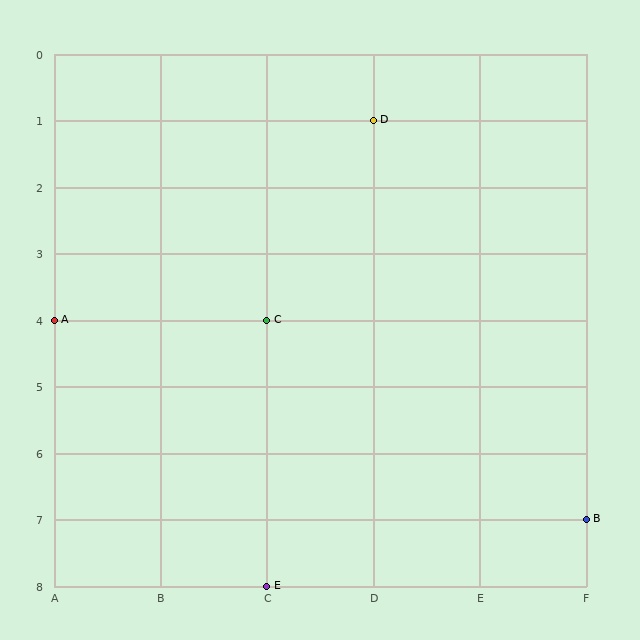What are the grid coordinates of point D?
Point D is at grid coordinates (D, 1).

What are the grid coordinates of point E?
Point E is at grid coordinates (C, 8).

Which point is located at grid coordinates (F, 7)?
Point B is at (F, 7).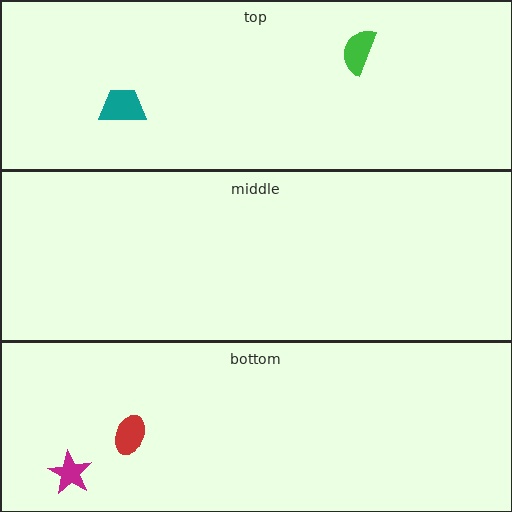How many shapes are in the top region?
2.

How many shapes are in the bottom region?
2.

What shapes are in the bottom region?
The red ellipse, the magenta star.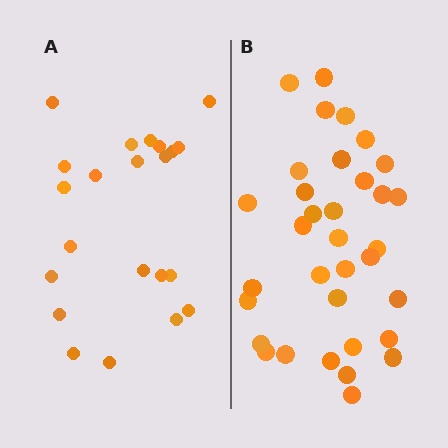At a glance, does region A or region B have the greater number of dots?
Region B (the right region) has more dots.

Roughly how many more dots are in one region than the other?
Region B has roughly 12 or so more dots than region A.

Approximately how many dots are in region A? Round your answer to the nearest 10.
About 20 dots. (The exact count is 22, which rounds to 20.)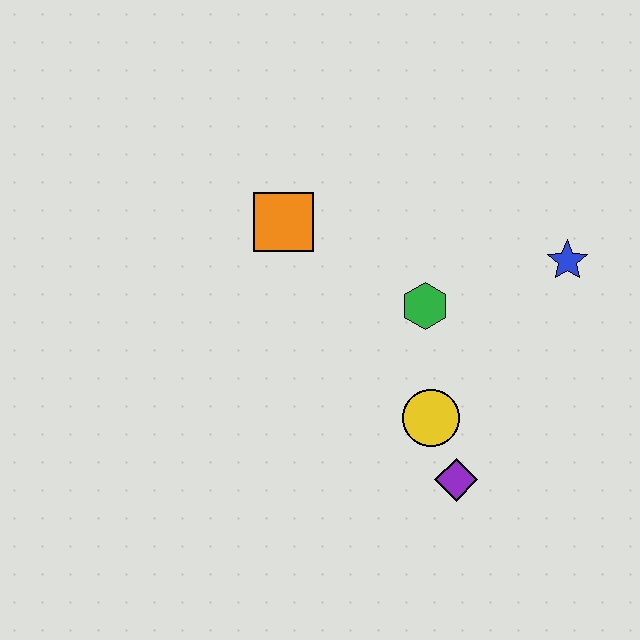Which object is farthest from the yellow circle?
The orange square is farthest from the yellow circle.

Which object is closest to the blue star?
The green hexagon is closest to the blue star.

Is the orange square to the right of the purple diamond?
No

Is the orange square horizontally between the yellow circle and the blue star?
No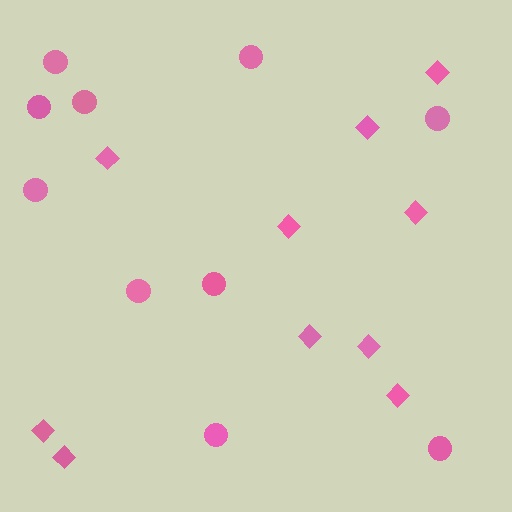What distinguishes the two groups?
There are 2 groups: one group of circles (10) and one group of diamonds (10).